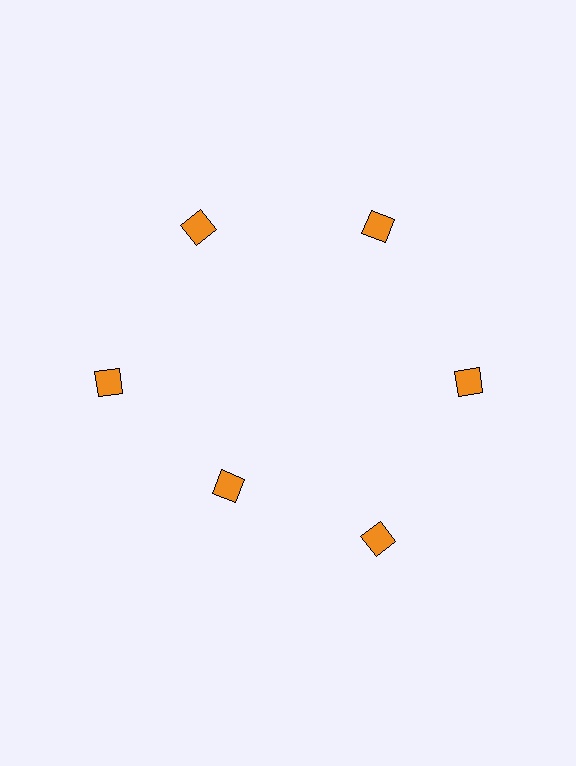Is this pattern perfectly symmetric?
No. The 6 orange diamonds are arranged in a ring, but one element near the 7 o'clock position is pulled inward toward the center, breaking the 6-fold rotational symmetry.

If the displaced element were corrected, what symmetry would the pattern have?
It would have 6-fold rotational symmetry — the pattern would map onto itself every 60 degrees.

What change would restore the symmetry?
The symmetry would be restored by moving it outward, back onto the ring so that all 6 diamonds sit at equal angles and equal distance from the center.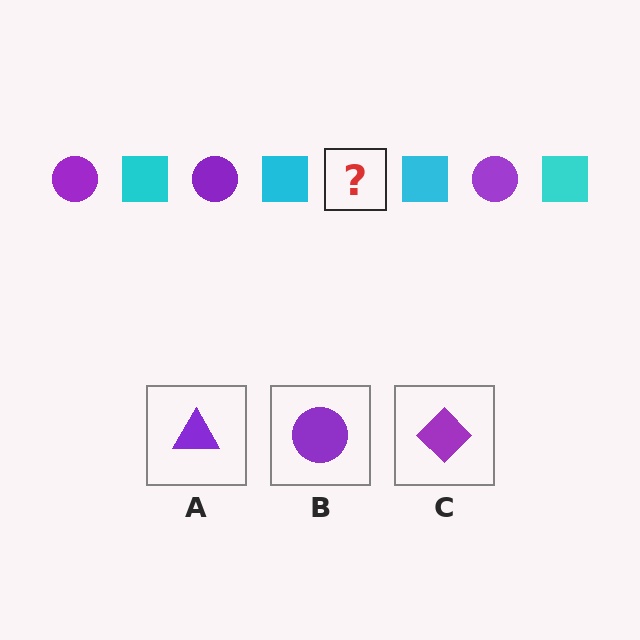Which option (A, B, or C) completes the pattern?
B.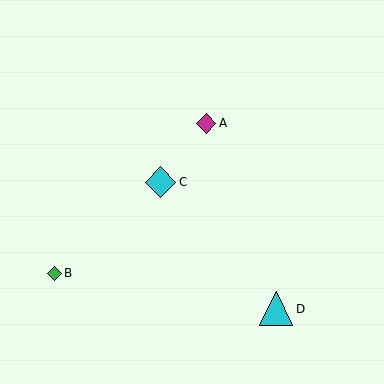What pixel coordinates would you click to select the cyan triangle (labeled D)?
Click at (276, 309) to select the cyan triangle D.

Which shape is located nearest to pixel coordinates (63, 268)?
The green diamond (labeled B) at (55, 273) is nearest to that location.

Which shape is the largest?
The cyan triangle (labeled D) is the largest.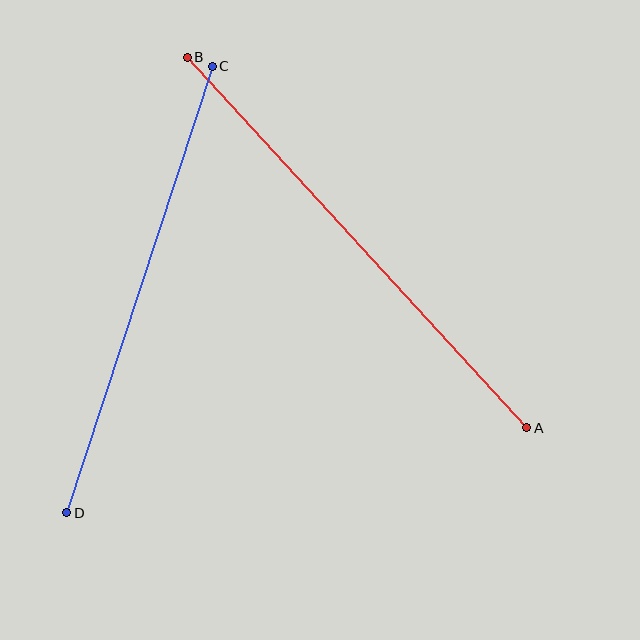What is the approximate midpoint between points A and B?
The midpoint is at approximately (357, 242) pixels.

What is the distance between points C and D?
The distance is approximately 470 pixels.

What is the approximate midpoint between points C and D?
The midpoint is at approximately (139, 290) pixels.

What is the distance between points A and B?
The distance is approximately 502 pixels.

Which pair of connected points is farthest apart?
Points A and B are farthest apart.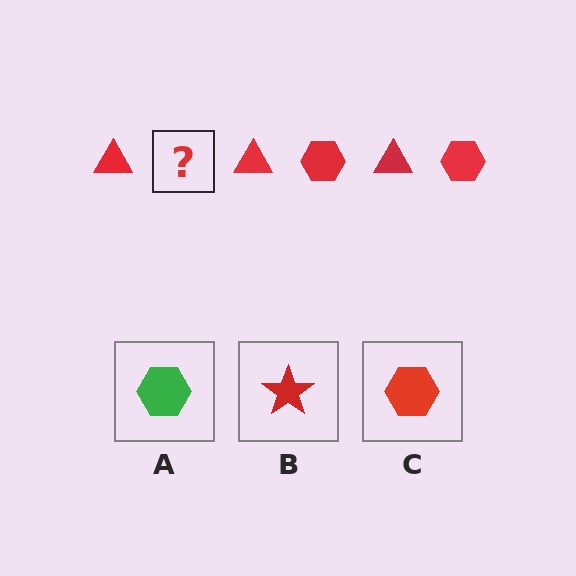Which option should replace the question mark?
Option C.